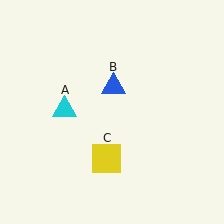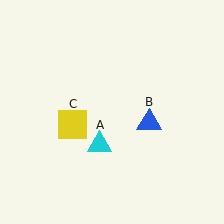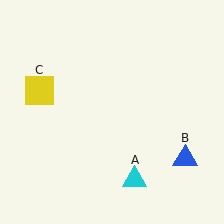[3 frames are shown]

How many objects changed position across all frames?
3 objects changed position: cyan triangle (object A), blue triangle (object B), yellow square (object C).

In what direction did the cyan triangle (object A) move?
The cyan triangle (object A) moved down and to the right.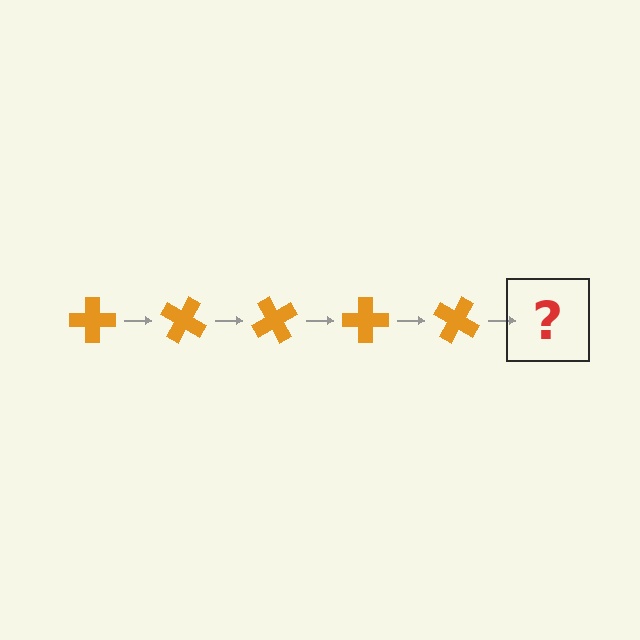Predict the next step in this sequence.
The next step is an orange cross rotated 150 degrees.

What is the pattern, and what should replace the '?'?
The pattern is that the cross rotates 30 degrees each step. The '?' should be an orange cross rotated 150 degrees.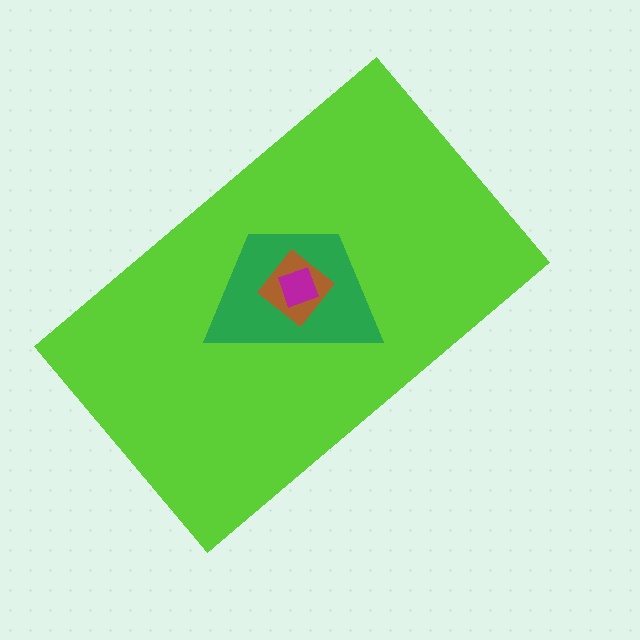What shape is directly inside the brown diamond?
The magenta square.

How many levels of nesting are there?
4.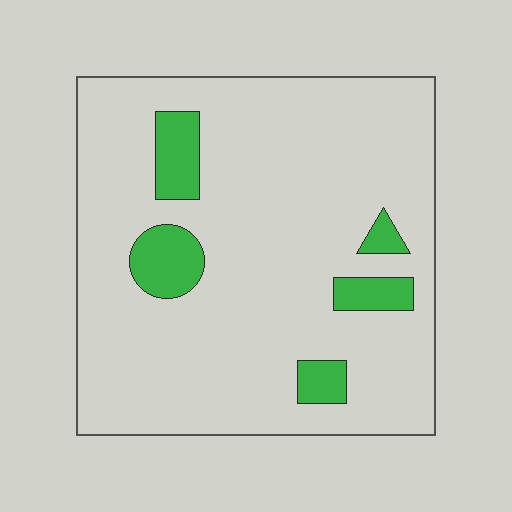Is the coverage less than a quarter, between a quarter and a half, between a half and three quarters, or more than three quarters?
Less than a quarter.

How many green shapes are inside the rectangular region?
5.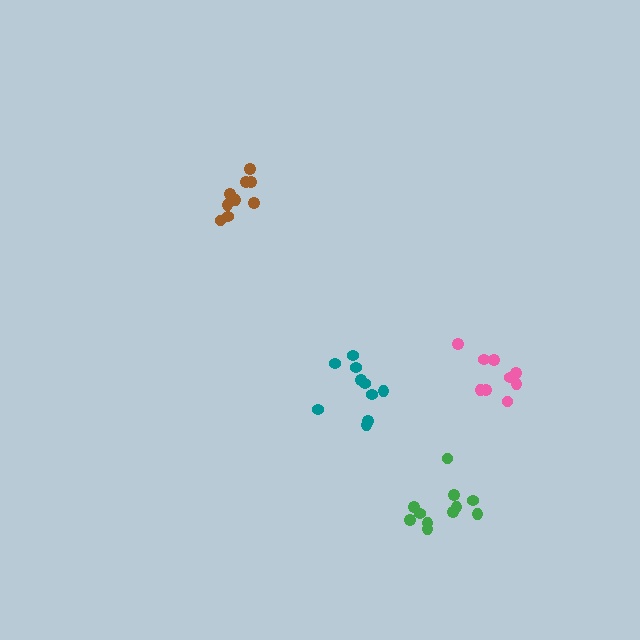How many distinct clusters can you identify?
There are 4 distinct clusters.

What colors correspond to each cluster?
The clusters are colored: brown, green, teal, pink.